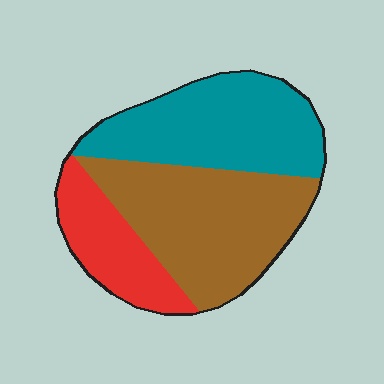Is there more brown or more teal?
Brown.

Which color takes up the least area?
Red, at roughly 20%.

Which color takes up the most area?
Brown, at roughly 45%.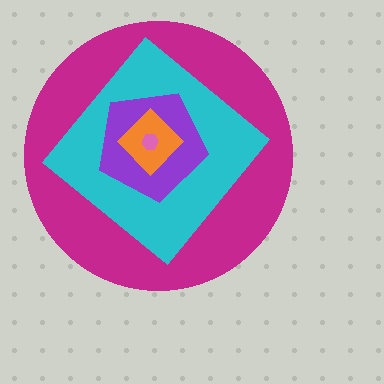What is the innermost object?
The pink hexagon.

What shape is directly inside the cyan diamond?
The purple pentagon.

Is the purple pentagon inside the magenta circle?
Yes.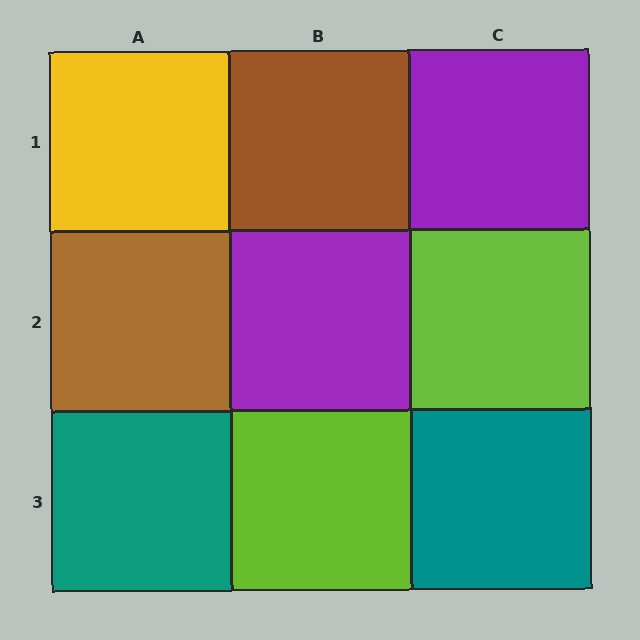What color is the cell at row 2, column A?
Brown.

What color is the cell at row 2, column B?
Purple.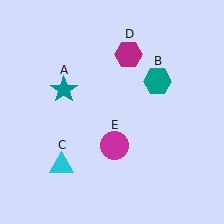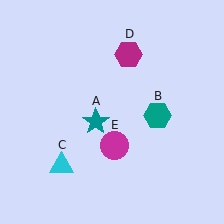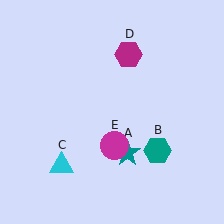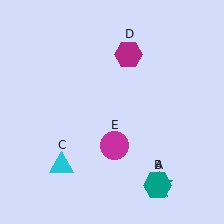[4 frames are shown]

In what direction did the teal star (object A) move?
The teal star (object A) moved down and to the right.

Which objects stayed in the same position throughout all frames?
Cyan triangle (object C) and magenta hexagon (object D) and magenta circle (object E) remained stationary.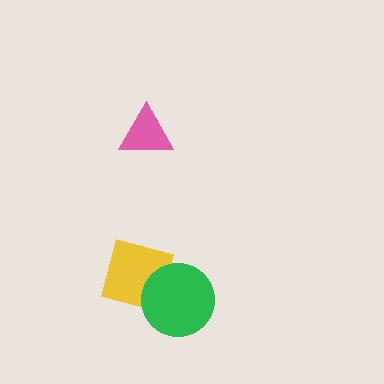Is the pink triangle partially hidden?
No, no other shape covers it.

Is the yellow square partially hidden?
Yes, it is partially covered by another shape.